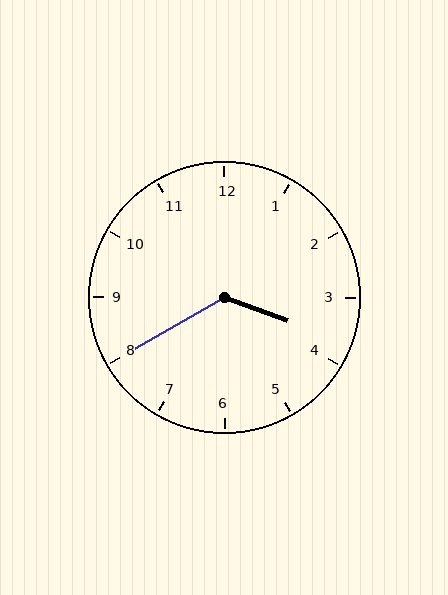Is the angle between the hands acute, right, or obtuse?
It is obtuse.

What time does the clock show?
3:40.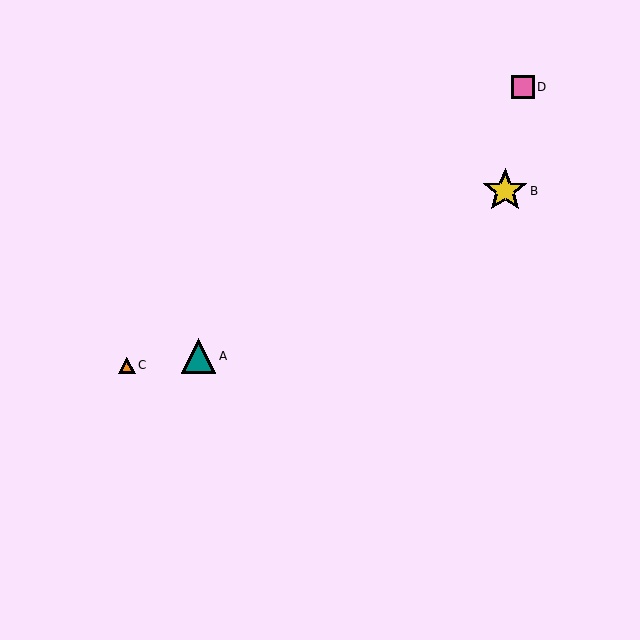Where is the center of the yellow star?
The center of the yellow star is at (505, 191).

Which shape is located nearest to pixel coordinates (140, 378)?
The orange triangle (labeled C) at (127, 365) is nearest to that location.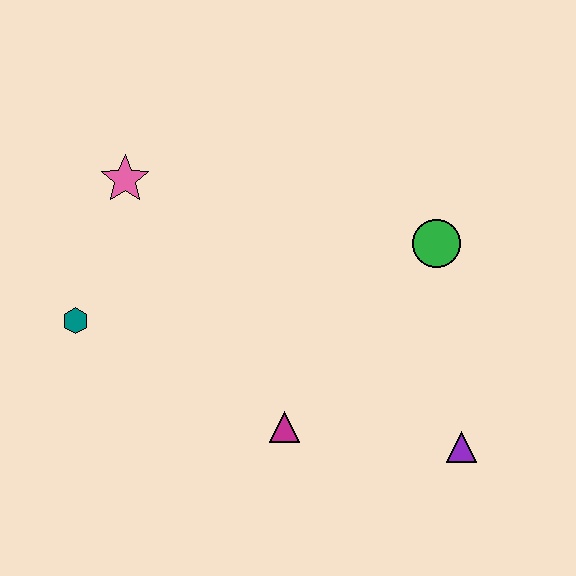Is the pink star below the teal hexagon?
No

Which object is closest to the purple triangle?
The magenta triangle is closest to the purple triangle.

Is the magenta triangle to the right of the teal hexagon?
Yes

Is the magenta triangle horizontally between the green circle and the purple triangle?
No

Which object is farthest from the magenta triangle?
The pink star is farthest from the magenta triangle.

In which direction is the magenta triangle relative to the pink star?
The magenta triangle is below the pink star.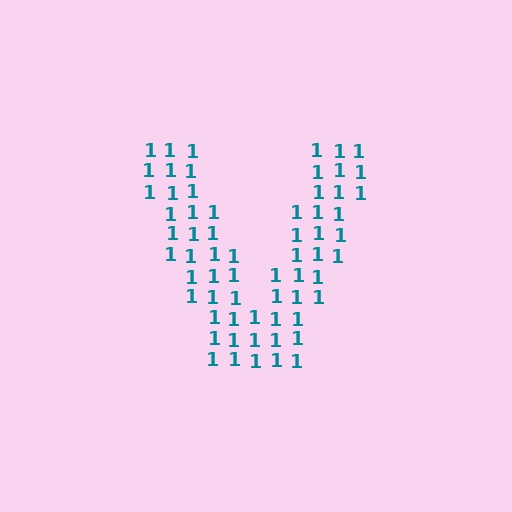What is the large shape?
The large shape is the letter V.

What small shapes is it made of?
It is made of small digit 1's.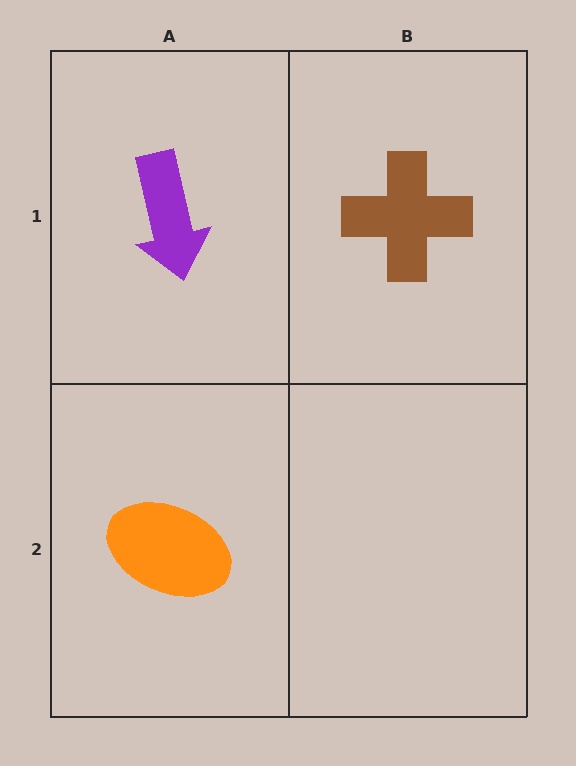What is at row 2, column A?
An orange ellipse.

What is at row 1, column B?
A brown cross.